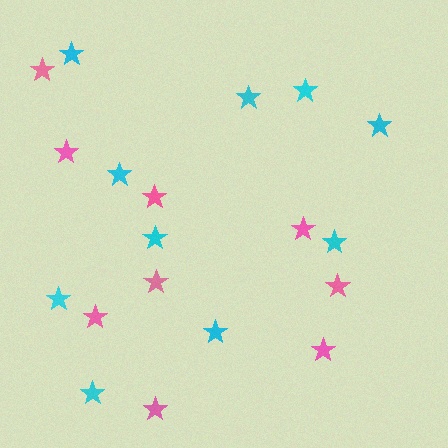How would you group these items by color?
There are 2 groups: one group of pink stars (9) and one group of cyan stars (10).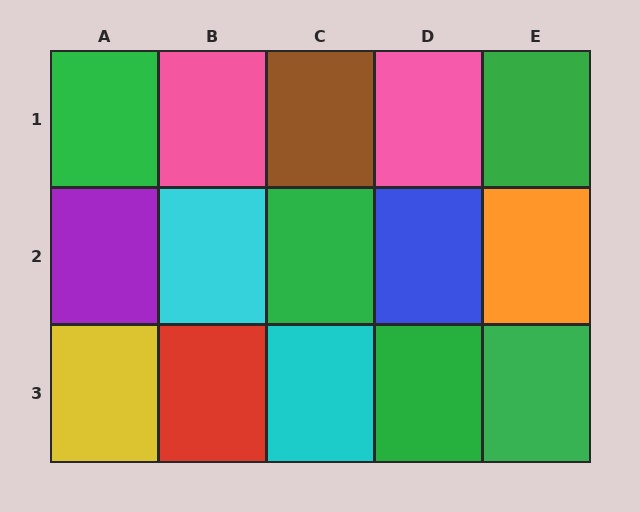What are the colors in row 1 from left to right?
Green, pink, brown, pink, green.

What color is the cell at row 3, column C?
Cyan.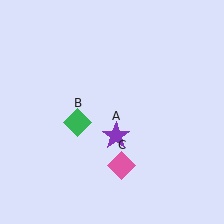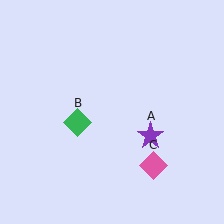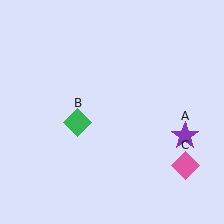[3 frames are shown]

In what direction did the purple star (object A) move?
The purple star (object A) moved right.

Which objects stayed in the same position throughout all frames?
Green diamond (object B) remained stationary.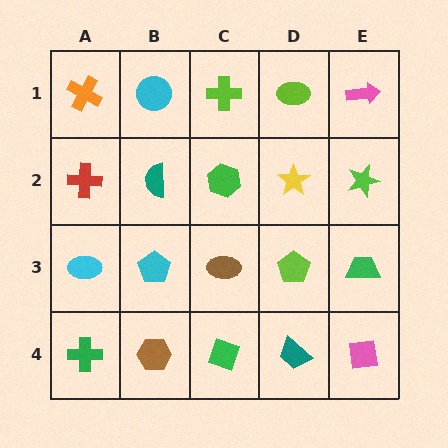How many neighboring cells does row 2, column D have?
4.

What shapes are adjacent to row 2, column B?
A cyan circle (row 1, column B), a cyan pentagon (row 3, column B), a red cross (row 2, column A), a green hexagon (row 2, column C).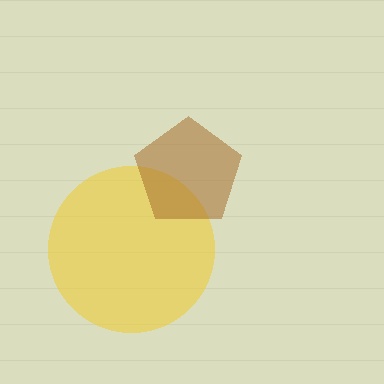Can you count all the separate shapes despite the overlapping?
Yes, there are 2 separate shapes.